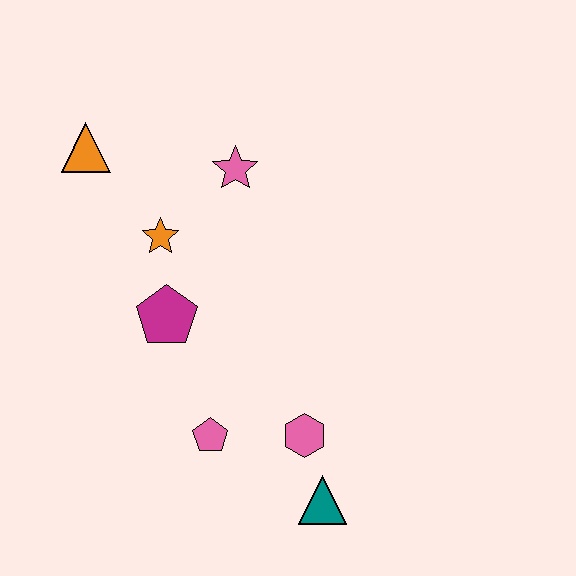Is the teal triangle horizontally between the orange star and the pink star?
No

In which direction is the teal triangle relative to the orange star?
The teal triangle is below the orange star.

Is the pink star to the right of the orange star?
Yes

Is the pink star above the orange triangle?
No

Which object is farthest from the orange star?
The teal triangle is farthest from the orange star.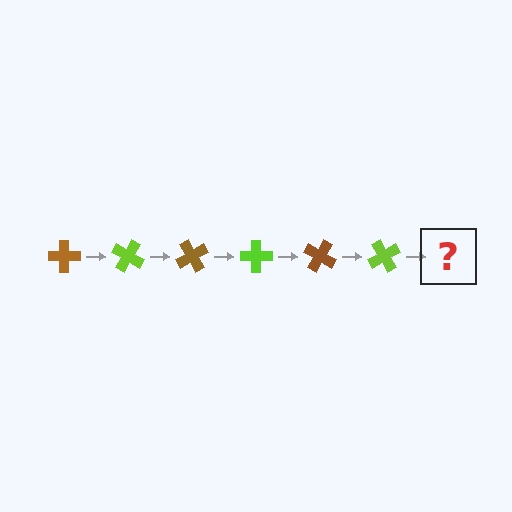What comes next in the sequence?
The next element should be a brown cross, rotated 180 degrees from the start.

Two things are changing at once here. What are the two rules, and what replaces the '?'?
The two rules are that it rotates 30 degrees each step and the color cycles through brown and lime. The '?' should be a brown cross, rotated 180 degrees from the start.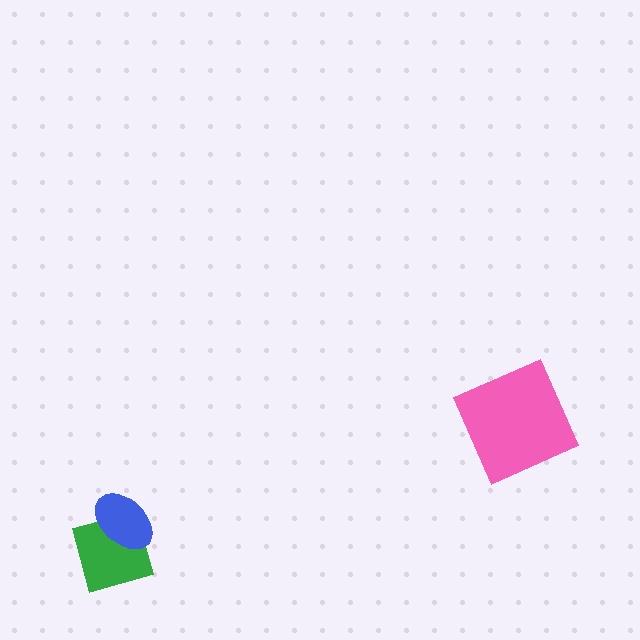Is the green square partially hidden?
Yes, it is partially covered by another shape.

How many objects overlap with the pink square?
0 objects overlap with the pink square.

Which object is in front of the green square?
The blue ellipse is in front of the green square.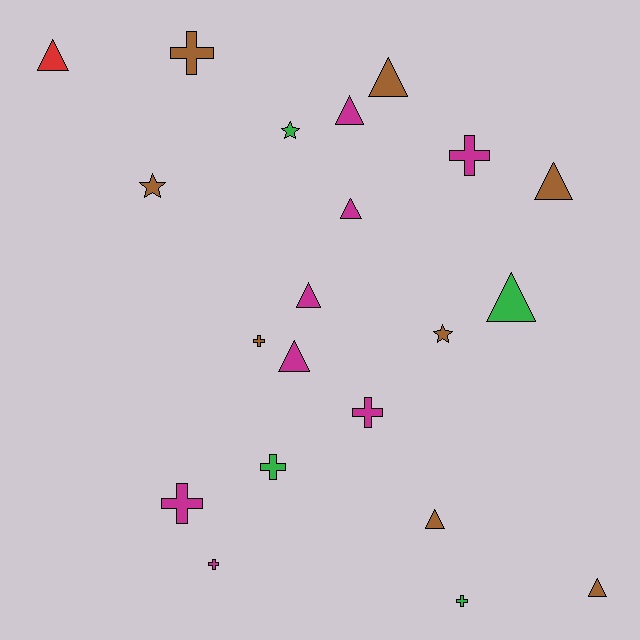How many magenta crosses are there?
There are 4 magenta crosses.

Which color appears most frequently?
Magenta, with 8 objects.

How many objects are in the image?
There are 21 objects.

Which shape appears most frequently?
Triangle, with 10 objects.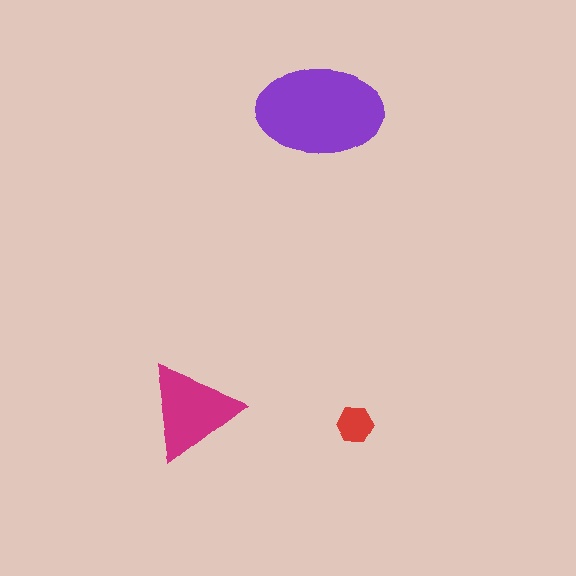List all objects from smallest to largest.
The red hexagon, the magenta triangle, the purple ellipse.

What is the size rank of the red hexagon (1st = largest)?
3rd.